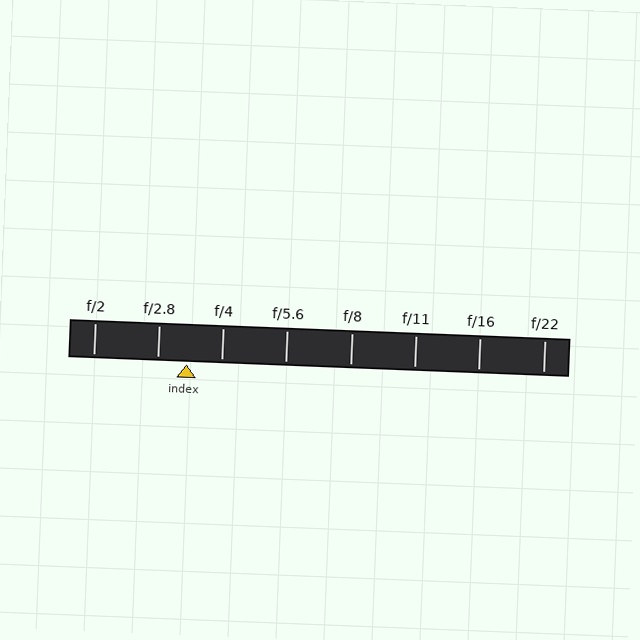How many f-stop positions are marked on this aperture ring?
There are 8 f-stop positions marked.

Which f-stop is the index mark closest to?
The index mark is closest to f/2.8.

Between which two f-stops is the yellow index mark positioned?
The index mark is between f/2.8 and f/4.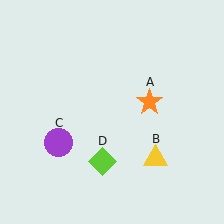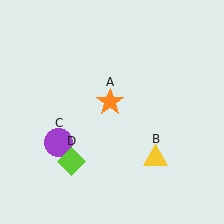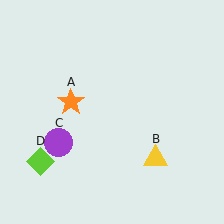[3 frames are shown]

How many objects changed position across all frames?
2 objects changed position: orange star (object A), lime diamond (object D).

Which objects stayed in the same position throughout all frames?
Yellow triangle (object B) and purple circle (object C) remained stationary.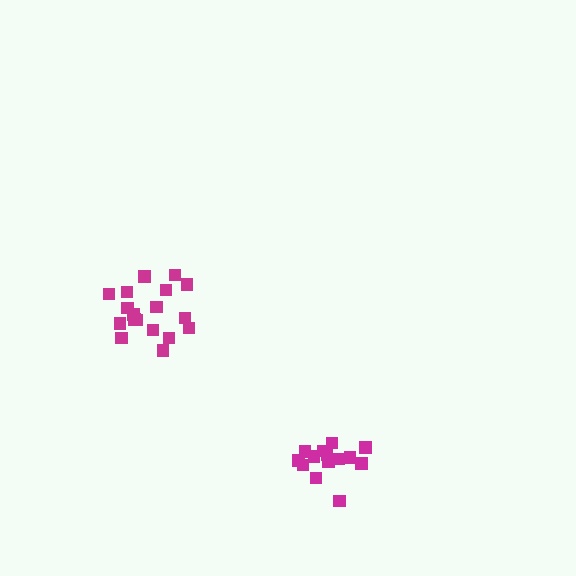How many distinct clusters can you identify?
There are 2 distinct clusters.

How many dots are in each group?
Group 1: 18 dots, Group 2: 15 dots (33 total).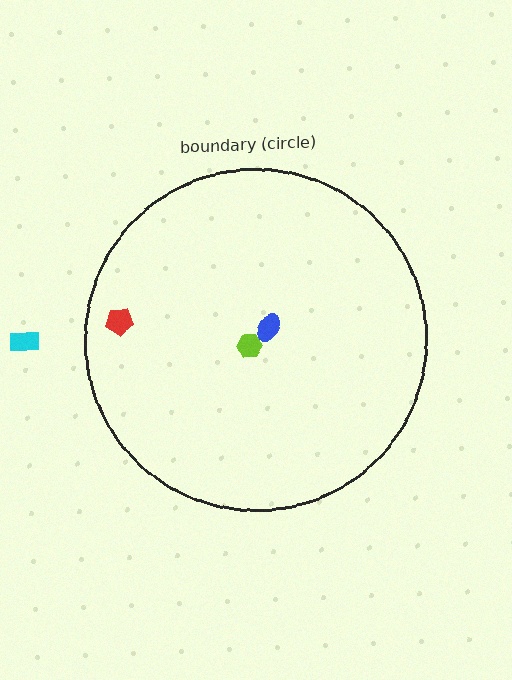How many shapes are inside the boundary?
3 inside, 1 outside.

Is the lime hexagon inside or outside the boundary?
Inside.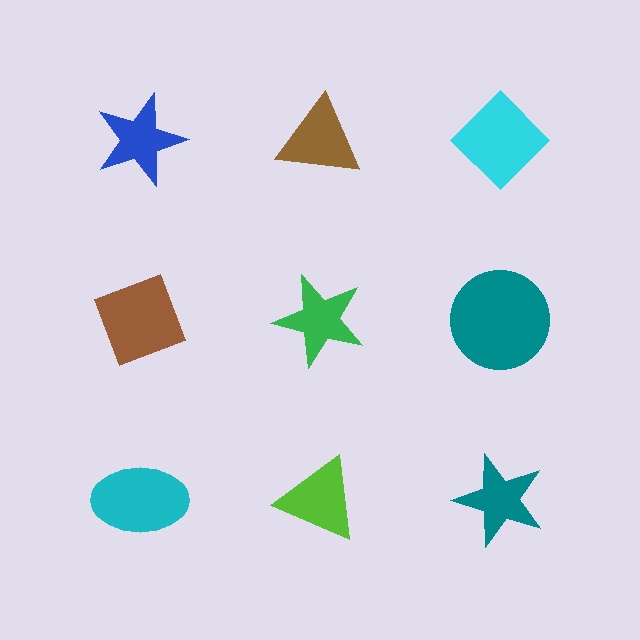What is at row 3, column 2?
A lime triangle.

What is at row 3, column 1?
A cyan ellipse.